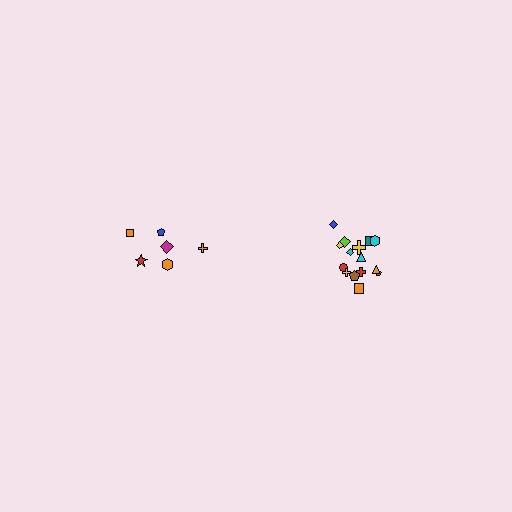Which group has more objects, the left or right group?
The right group.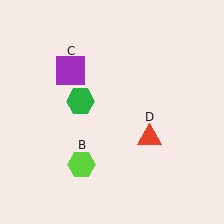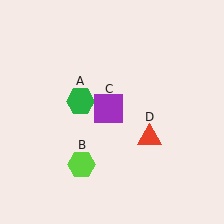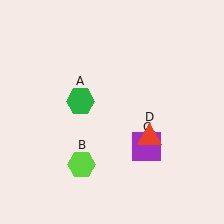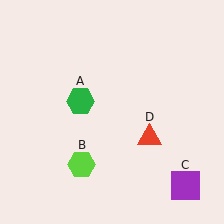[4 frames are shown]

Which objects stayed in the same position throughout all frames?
Green hexagon (object A) and lime hexagon (object B) and red triangle (object D) remained stationary.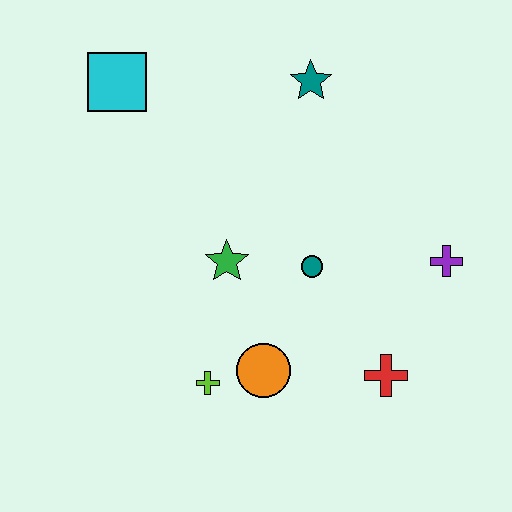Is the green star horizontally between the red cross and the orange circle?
No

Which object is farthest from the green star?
The purple cross is farthest from the green star.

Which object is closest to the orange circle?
The lime cross is closest to the orange circle.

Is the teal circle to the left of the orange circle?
No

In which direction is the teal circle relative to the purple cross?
The teal circle is to the left of the purple cross.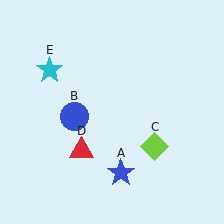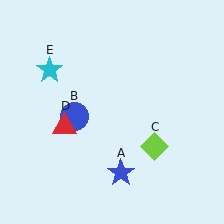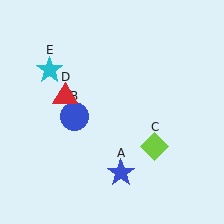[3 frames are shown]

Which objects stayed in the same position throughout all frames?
Blue star (object A) and blue circle (object B) and lime diamond (object C) and cyan star (object E) remained stationary.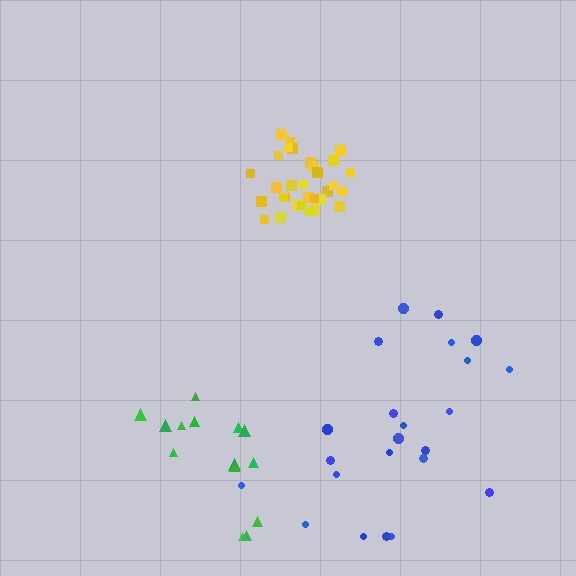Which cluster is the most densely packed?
Yellow.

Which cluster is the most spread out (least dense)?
Blue.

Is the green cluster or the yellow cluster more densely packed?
Yellow.